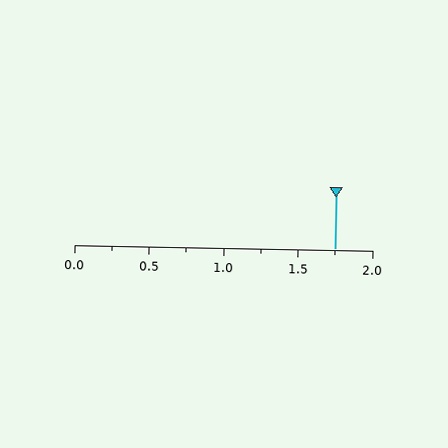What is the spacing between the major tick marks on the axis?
The major ticks are spaced 0.5 apart.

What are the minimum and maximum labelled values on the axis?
The axis runs from 0.0 to 2.0.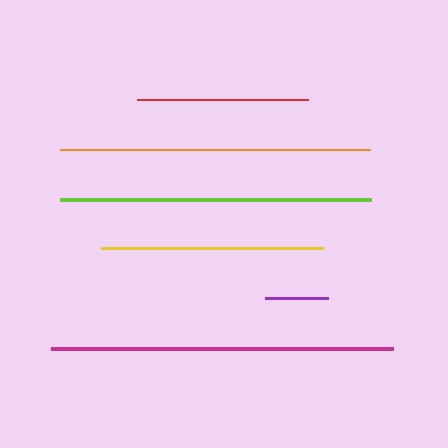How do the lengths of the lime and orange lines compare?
The lime and orange lines are approximately the same length.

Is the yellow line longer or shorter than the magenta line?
The magenta line is longer than the yellow line.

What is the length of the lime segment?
The lime segment is approximately 311 pixels long.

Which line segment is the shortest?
The purple line is the shortest at approximately 63 pixels.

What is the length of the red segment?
The red segment is approximately 171 pixels long.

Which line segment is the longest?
The magenta line is the longest at approximately 342 pixels.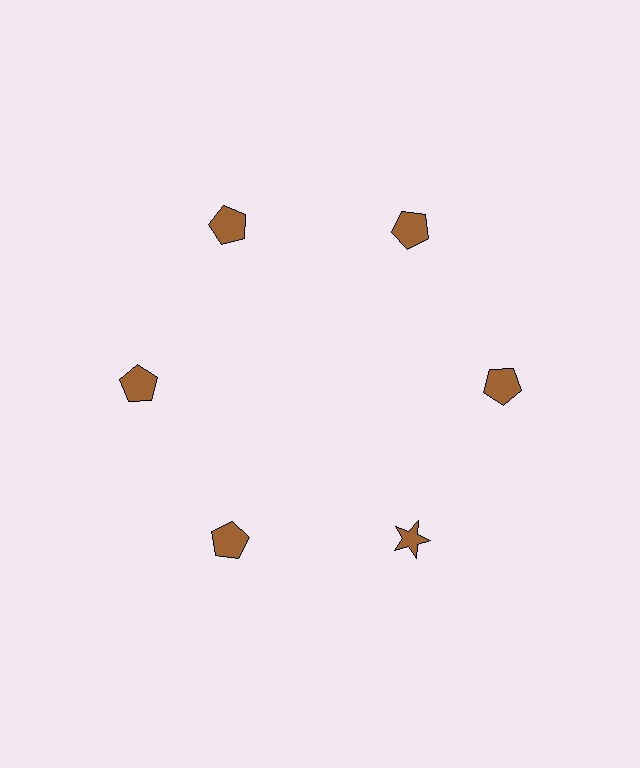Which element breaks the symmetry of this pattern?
The brown star at roughly the 5 o'clock position breaks the symmetry. All other shapes are brown pentagons.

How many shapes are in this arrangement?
There are 6 shapes arranged in a ring pattern.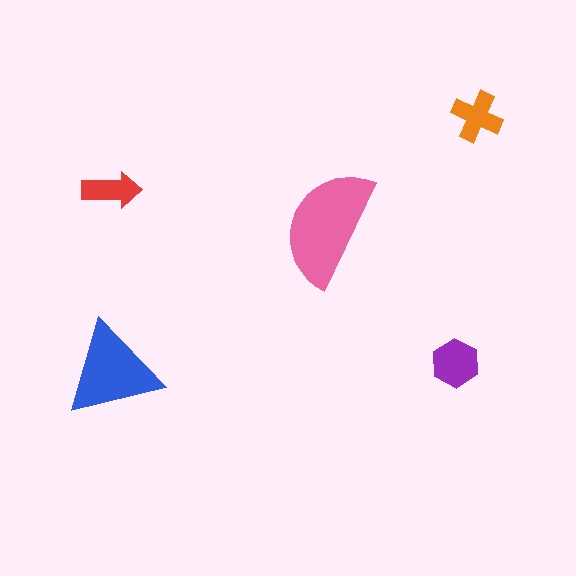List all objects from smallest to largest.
The red arrow, the orange cross, the purple hexagon, the blue triangle, the pink semicircle.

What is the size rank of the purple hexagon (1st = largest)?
3rd.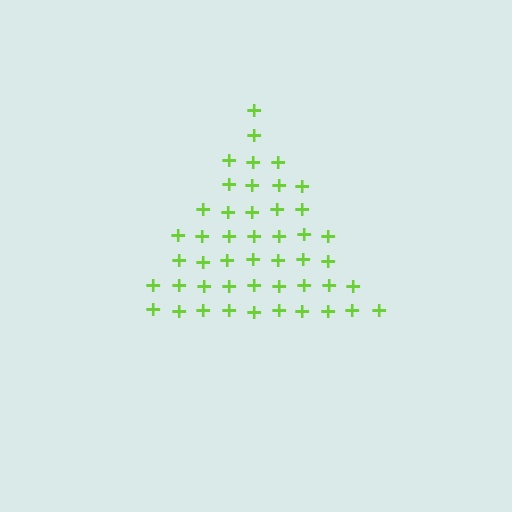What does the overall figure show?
The overall figure shows a triangle.